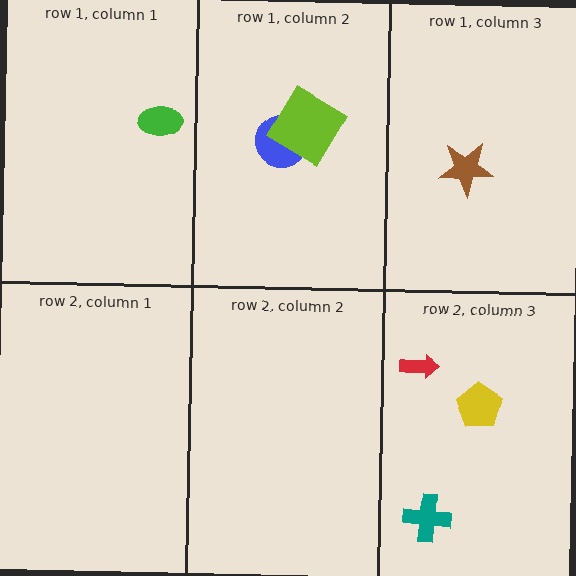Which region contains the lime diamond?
The row 1, column 2 region.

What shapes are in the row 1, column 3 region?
The brown star.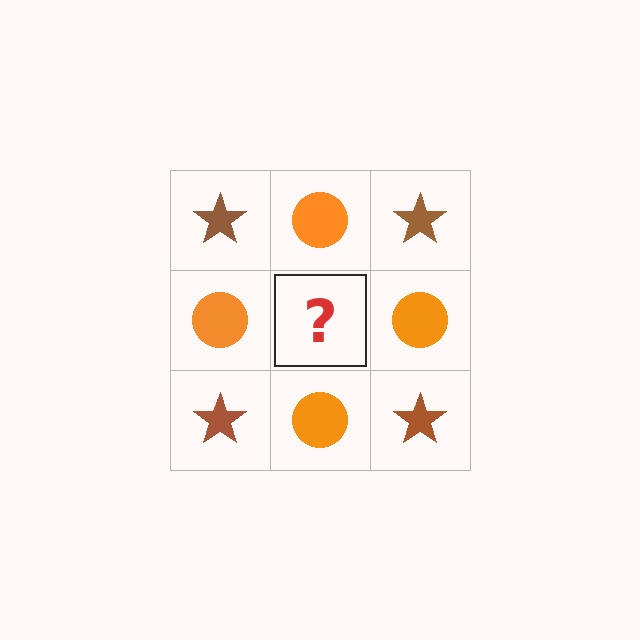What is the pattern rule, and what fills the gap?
The rule is that it alternates brown star and orange circle in a checkerboard pattern. The gap should be filled with a brown star.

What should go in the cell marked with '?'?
The missing cell should contain a brown star.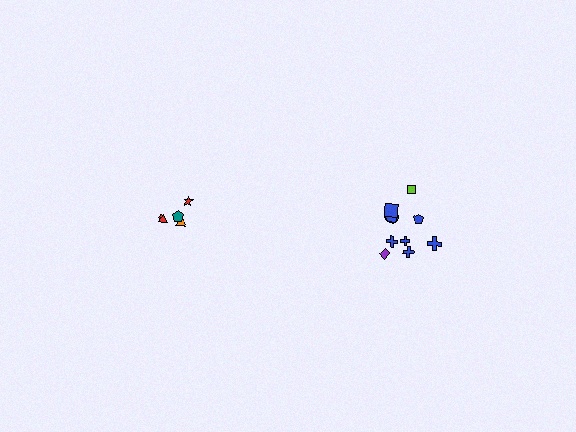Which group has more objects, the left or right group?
The right group.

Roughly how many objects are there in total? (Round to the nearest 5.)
Roughly 15 objects in total.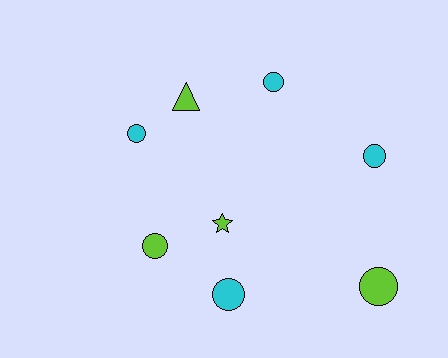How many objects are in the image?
There are 8 objects.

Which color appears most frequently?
Cyan, with 4 objects.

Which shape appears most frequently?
Circle, with 6 objects.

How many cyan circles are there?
There are 4 cyan circles.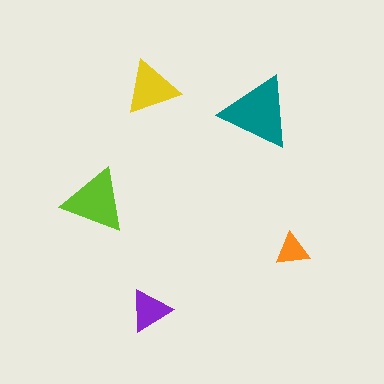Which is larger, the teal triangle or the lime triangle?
The teal one.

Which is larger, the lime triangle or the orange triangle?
The lime one.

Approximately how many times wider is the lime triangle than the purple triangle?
About 1.5 times wider.